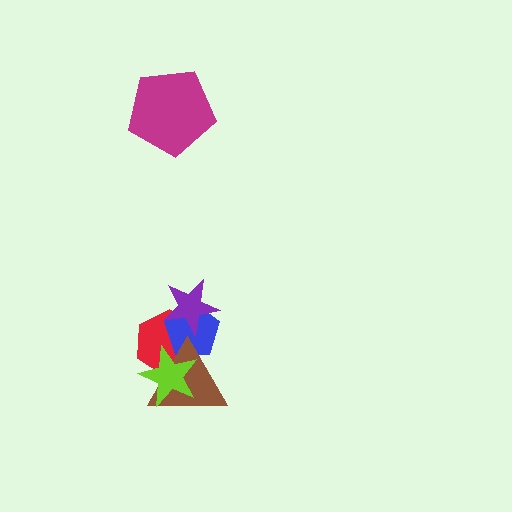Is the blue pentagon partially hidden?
Yes, it is partially covered by another shape.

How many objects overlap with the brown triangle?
3 objects overlap with the brown triangle.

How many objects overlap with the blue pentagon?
4 objects overlap with the blue pentagon.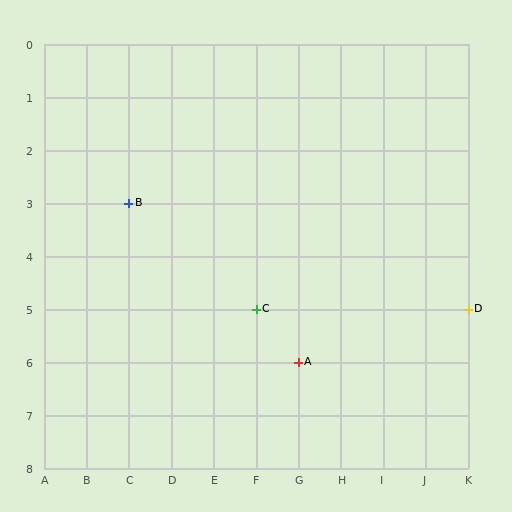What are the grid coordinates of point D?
Point D is at grid coordinates (K, 5).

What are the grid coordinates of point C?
Point C is at grid coordinates (F, 5).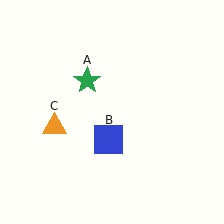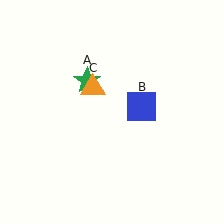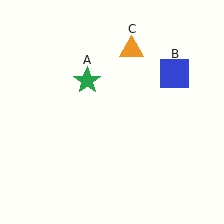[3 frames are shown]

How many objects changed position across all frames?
2 objects changed position: blue square (object B), orange triangle (object C).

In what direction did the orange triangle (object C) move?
The orange triangle (object C) moved up and to the right.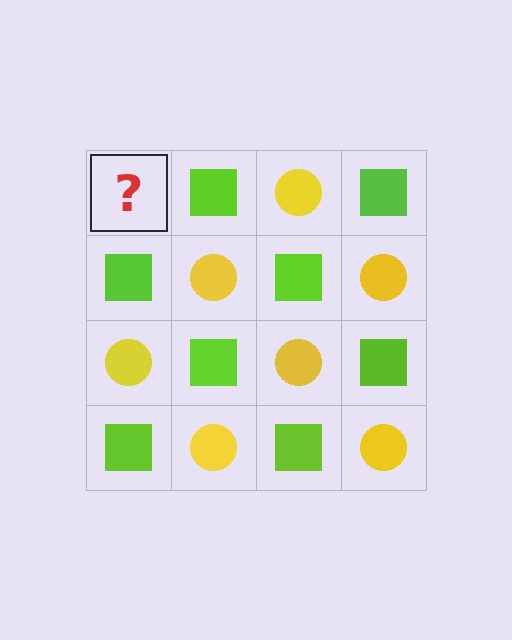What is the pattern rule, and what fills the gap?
The rule is that it alternates yellow circle and lime square in a checkerboard pattern. The gap should be filled with a yellow circle.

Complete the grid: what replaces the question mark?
The question mark should be replaced with a yellow circle.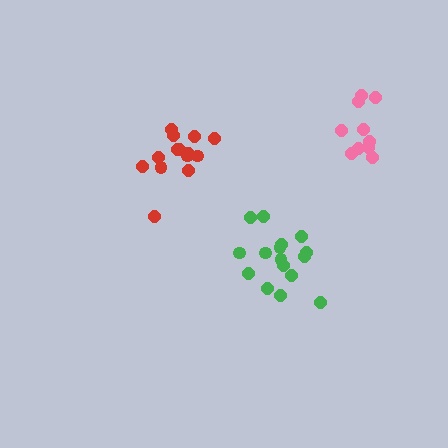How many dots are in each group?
Group 1: 10 dots, Group 2: 16 dots, Group 3: 14 dots (40 total).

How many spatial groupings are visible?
There are 3 spatial groupings.